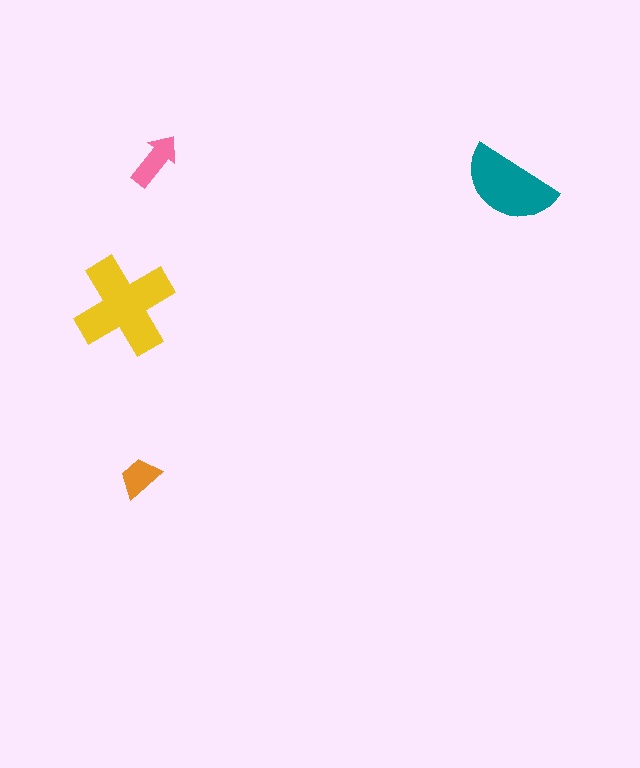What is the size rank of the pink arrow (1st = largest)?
3rd.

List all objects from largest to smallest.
The yellow cross, the teal semicircle, the pink arrow, the orange trapezoid.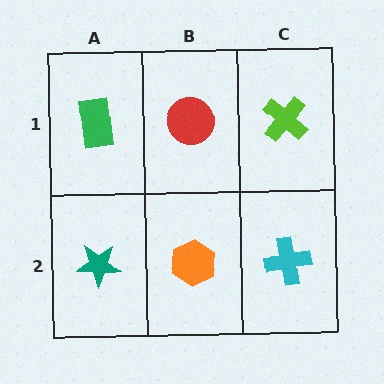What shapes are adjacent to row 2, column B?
A red circle (row 1, column B), a teal star (row 2, column A), a cyan cross (row 2, column C).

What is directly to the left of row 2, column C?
An orange hexagon.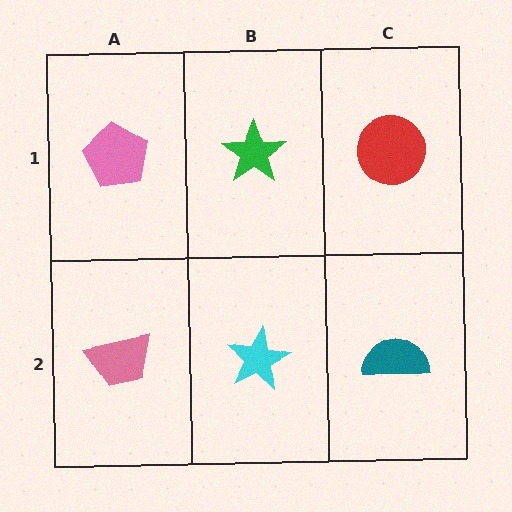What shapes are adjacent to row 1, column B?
A cyan star (row 2, column B), a pink pentagon (row 1, column A), a red circle (row 1, column C).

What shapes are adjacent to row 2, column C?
A red circle (row 1, column C), a cyan star (row 2, column B).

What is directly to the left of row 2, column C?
A cyan star.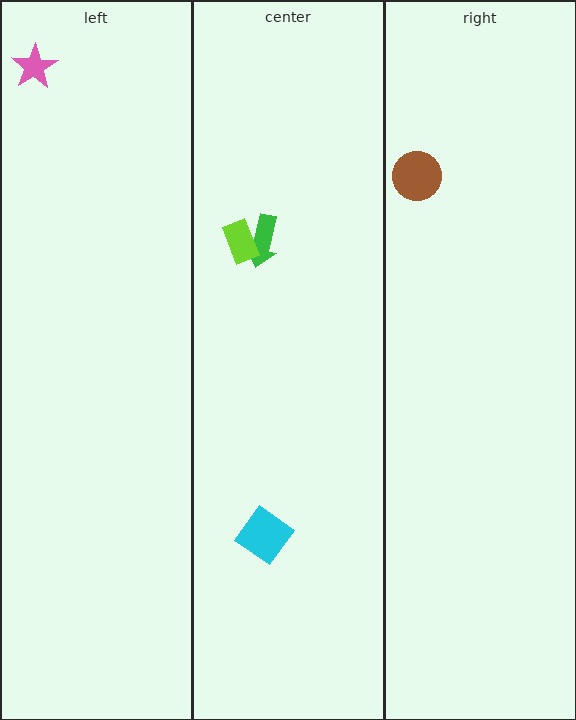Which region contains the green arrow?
The center region.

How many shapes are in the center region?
3.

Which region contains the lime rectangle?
The center region.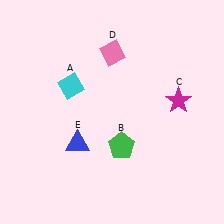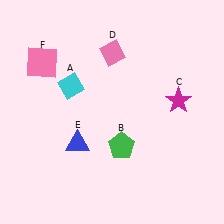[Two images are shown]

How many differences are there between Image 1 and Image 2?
There is 1 difference between the two images.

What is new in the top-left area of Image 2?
A pink square (F) was added in the top-left area of Image 2.